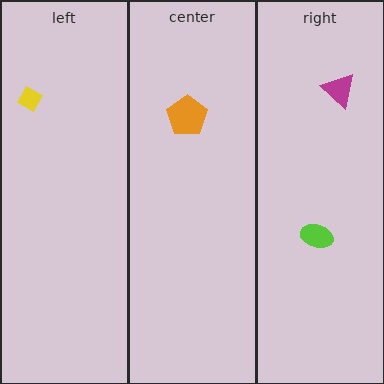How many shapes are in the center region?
1.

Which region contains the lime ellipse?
The right region.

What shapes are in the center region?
The orange pentagon.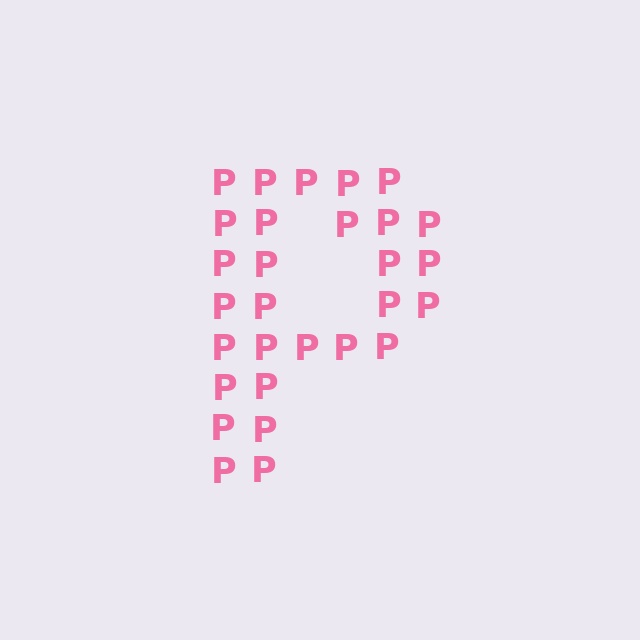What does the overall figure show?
The overall figure shows the letter P.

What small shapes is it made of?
It is made of small letter P's.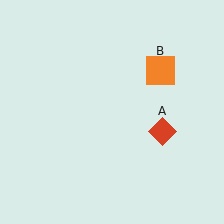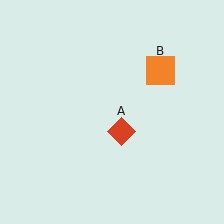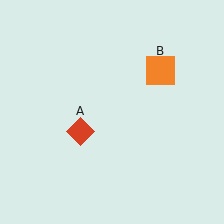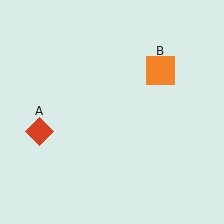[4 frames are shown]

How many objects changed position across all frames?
1 object changed position: red diamond (object A).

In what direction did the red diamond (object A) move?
The red diamond (object A) moved left.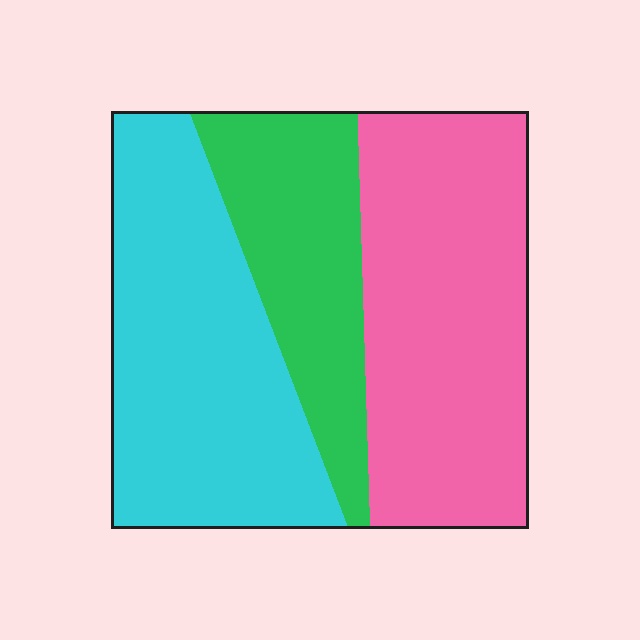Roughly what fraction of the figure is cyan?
Cyan covers roughly 40% of the figure.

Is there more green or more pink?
Pink.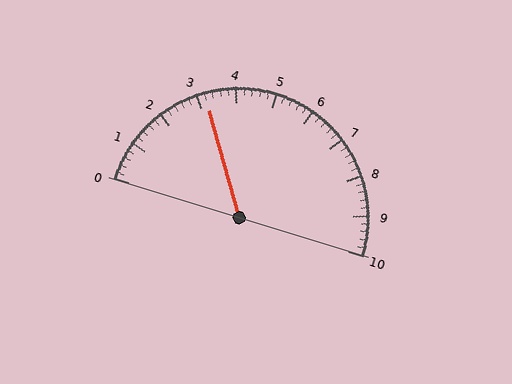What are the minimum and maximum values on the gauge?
The gauge ranges from 0 to 10.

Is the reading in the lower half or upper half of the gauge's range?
The reading is in the lower half of the range (0 to 10).